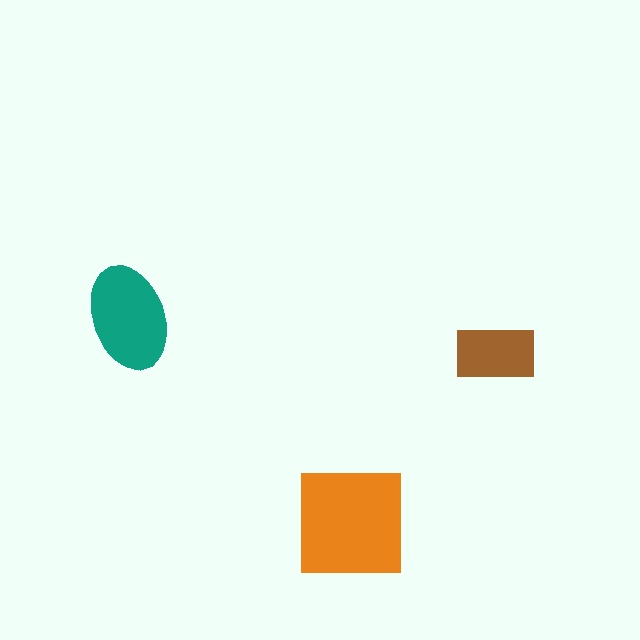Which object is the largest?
The orange square.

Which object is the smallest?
The brown rectangle.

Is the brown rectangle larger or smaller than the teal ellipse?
Smaller.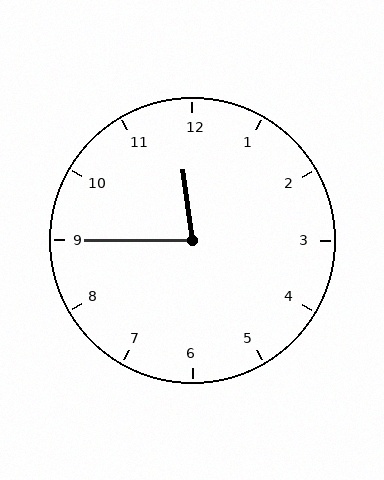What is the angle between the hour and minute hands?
Approximately 82 degrees.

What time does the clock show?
11:45.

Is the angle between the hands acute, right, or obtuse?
It is acute.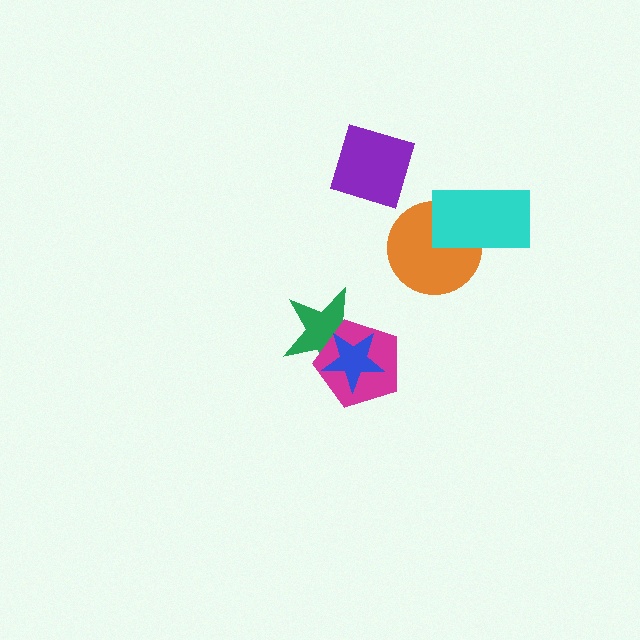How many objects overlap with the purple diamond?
0 objects overlap with the purple diamond.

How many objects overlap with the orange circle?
1 object overlaps with the orange circle.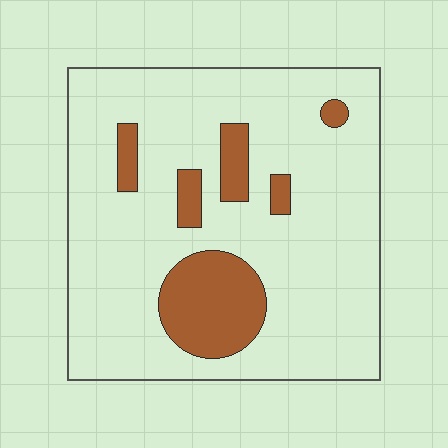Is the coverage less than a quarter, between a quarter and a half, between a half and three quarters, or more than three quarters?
Less than a quarter.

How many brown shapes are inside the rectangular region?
6.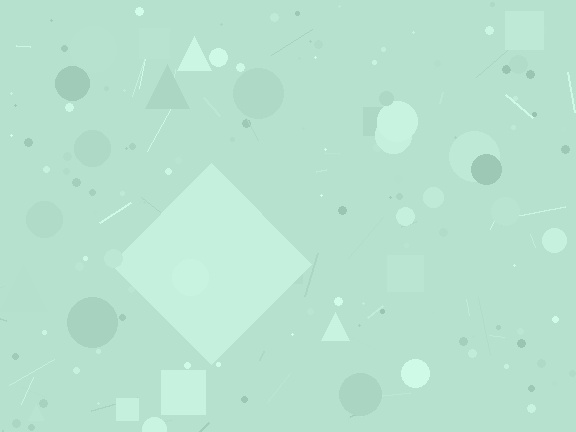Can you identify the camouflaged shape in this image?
The camouflaged shape is a diamond.